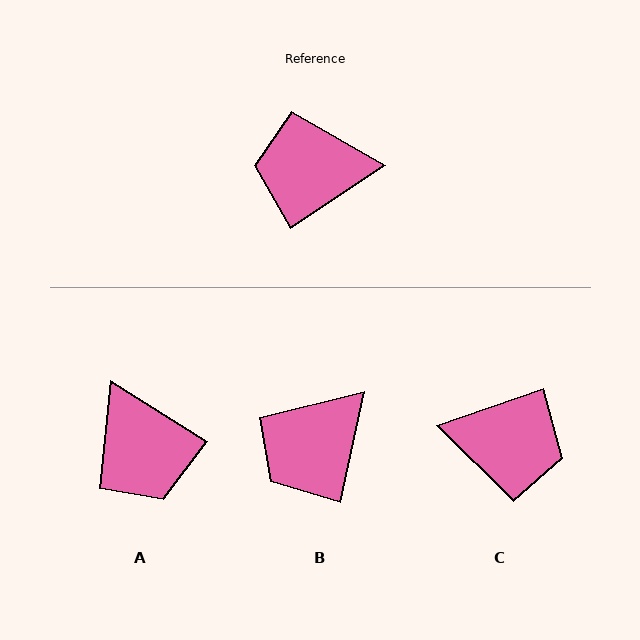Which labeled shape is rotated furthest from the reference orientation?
C, about 166 degrees away.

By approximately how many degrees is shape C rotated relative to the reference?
Approximately 166 degrees counter-clockwise.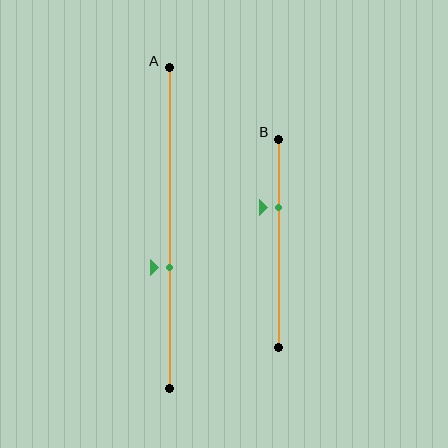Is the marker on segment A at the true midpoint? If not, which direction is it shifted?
No, the marker on segment A is shifted downward by about 12% of the segment length.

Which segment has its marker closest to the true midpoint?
Segment A has its marker closest to the true midpoint.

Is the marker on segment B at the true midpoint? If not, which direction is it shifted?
No, the marker on segment B is shifted upward by about 17% of the segment length.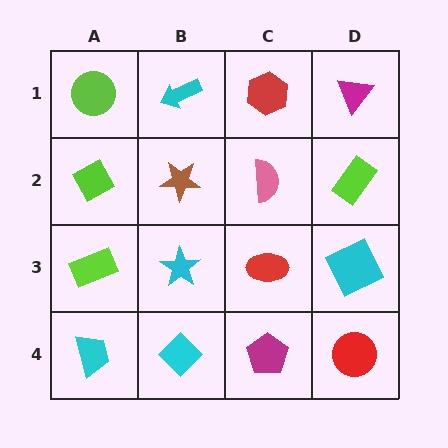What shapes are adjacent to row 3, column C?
A pink semicircle (row 2, column C), a magenta pentagon (row 4, column C), a cyan star (row 3, column B), a cyan square (row 3, column D).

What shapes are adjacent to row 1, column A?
A lime diamond (row 2, column A), a cyan arrow (row 1, column B).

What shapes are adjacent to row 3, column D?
A lime rectangle (row 2, column D), a red circle (row 4, column D), a red ellipse (row 3, column C).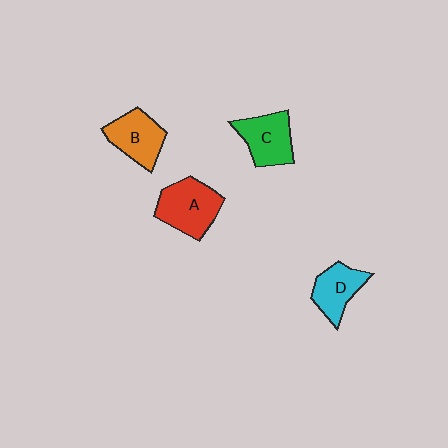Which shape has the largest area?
Shape A (red).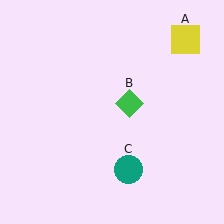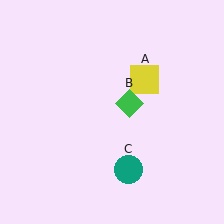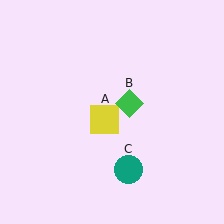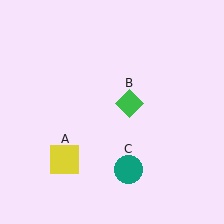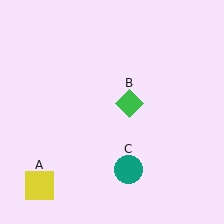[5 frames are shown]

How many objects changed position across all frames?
1 object changed position: yellow square (object A).